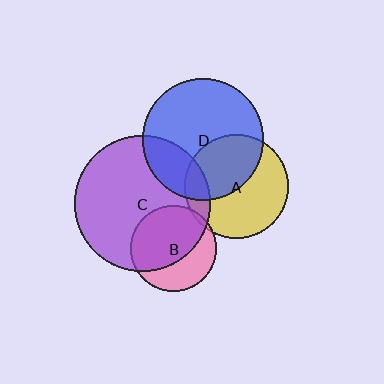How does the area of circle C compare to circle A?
Approximately 1.7 times.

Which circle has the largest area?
Circle C (purple).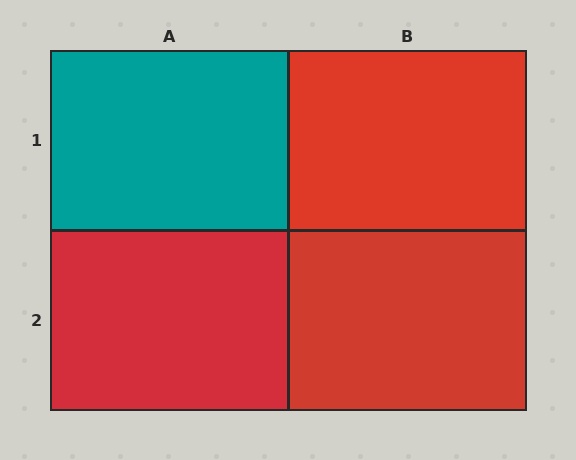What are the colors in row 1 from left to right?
Teal, red.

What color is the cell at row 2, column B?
Red.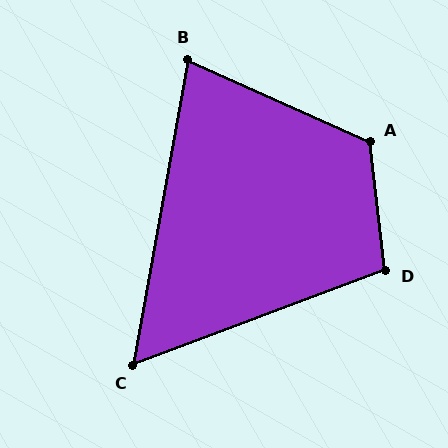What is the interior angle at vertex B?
Approximately 76 degrees (acute).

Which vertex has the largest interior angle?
A, at approximately 121 degrees.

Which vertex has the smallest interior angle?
C, at approximately 59 degrees.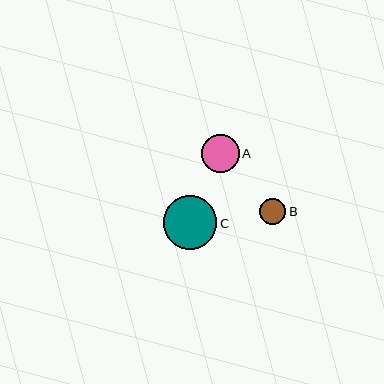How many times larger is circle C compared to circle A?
Circle C is approximately 1.4 times the size of circle A.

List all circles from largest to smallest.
From largest to smallest: C, A, B.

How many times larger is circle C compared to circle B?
Circle C is approximately 2.1 times the size of circle B.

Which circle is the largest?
Circle C is the largest with a size of approximately 54 pixels.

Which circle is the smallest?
Circle B is the smallest with a size of approximately 26 pixels.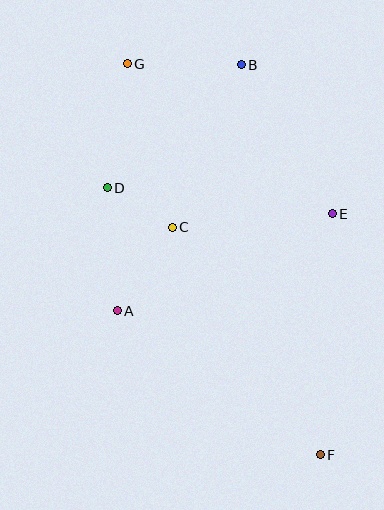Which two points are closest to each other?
Points C and D are closest to each other.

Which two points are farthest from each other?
Points F and G are farthest from each other.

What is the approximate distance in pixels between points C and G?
The distance between C and G is approximately 169 pixels.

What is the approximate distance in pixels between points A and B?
The distance between A and B is approximately 276 pixels.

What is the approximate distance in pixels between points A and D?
The distance between A and D is approximately 124 pixels.